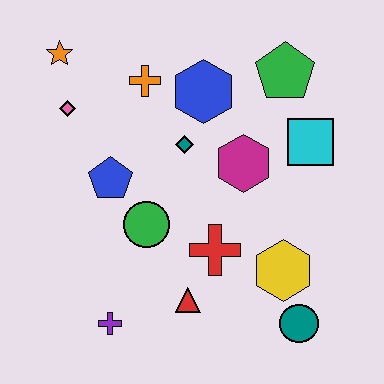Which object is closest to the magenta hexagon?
The teal diamond is closest to the magenta hexagon.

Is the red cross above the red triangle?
Yes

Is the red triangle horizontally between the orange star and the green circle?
No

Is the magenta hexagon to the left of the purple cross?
No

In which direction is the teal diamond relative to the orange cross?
The teal diamond is below the orange cross.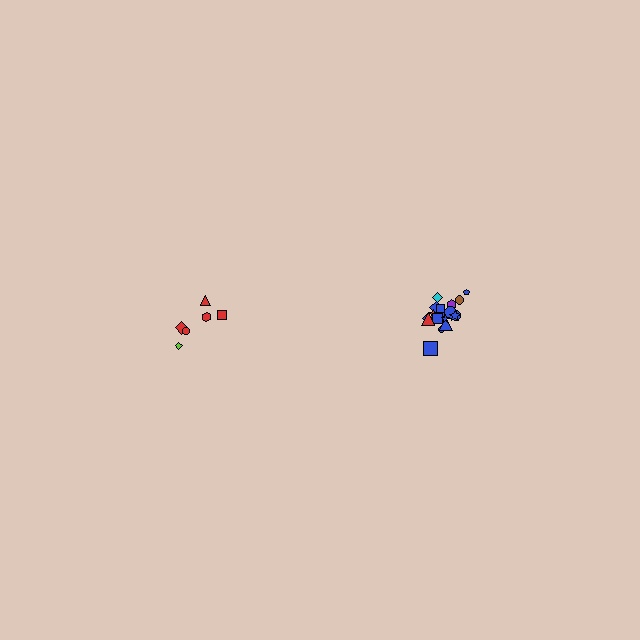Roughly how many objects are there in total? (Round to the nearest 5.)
Roughly 25 objects in total.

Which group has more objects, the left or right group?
The right group.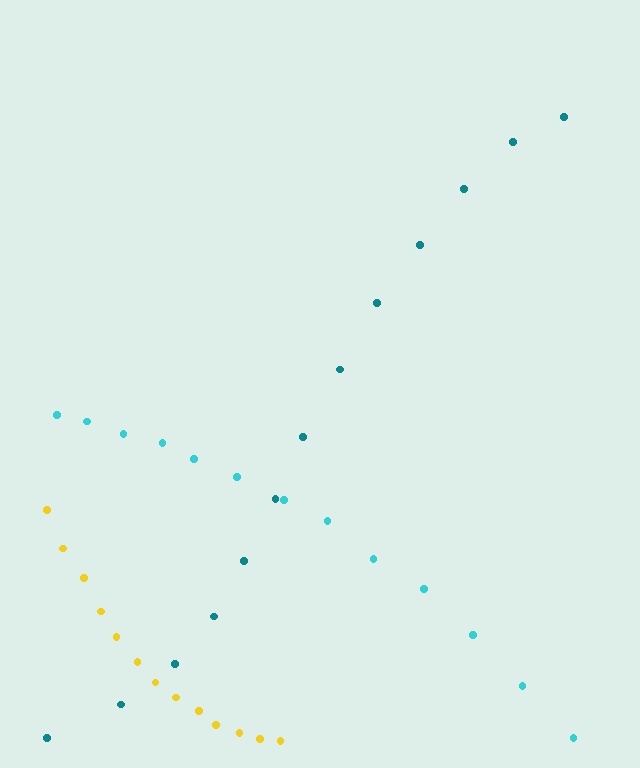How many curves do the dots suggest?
There are 3 distinct paths.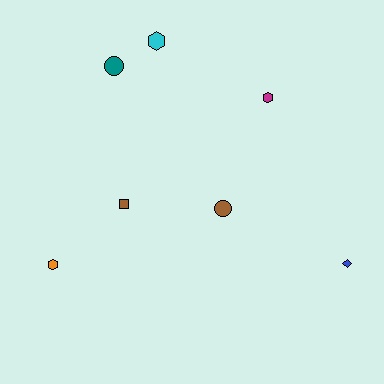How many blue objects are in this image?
There is 1 blue object.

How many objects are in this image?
There are 7 objects.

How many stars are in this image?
There are no stars.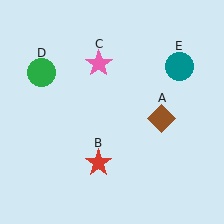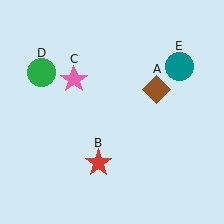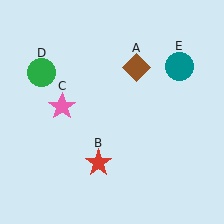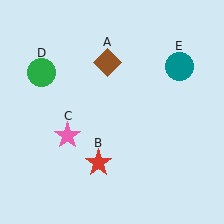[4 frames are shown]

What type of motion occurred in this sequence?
The brown diamond (object A), pink star (object C) rotated counterclockwise around the center of the scene.